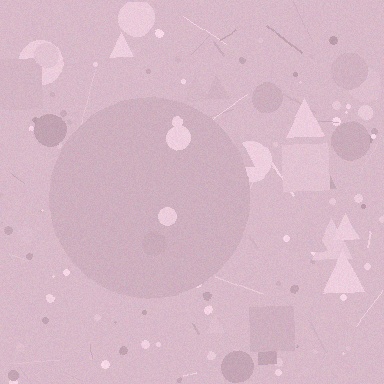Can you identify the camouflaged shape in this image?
The camouflaged shape is a circle.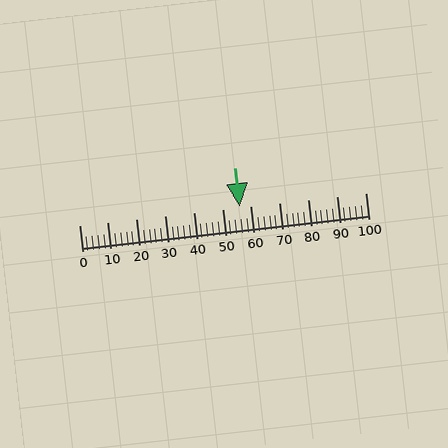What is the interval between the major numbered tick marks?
The major tick marks are spaced 10 units apart.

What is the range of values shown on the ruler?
The ruler shows values from 0 to 100.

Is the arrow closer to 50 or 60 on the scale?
The arrow is closer to 60.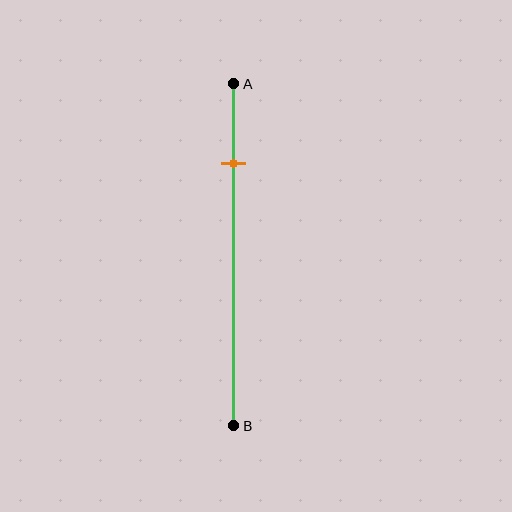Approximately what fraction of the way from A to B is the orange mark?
The orange mark is approximately 25% of the way from A to B.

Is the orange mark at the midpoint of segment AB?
No, the mark is at about 25% from A, not at the 50% midpoint.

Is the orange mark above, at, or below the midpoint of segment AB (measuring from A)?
The orange mark is above the midpoint of segment AB.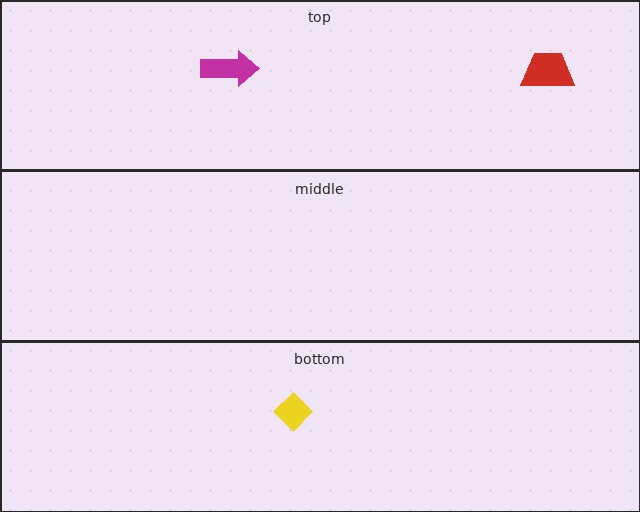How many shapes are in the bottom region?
1.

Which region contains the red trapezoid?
The top region.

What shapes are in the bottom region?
The yellow diamond.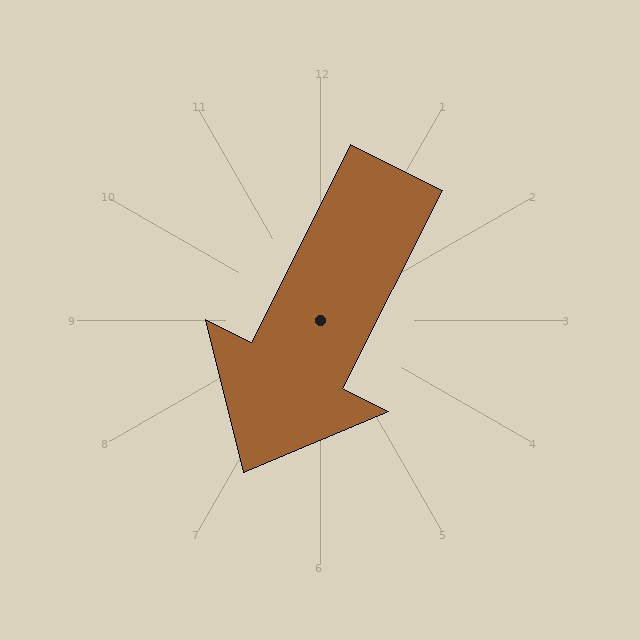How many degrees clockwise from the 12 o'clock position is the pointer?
Approximately 207 degrees.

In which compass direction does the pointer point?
Southwest.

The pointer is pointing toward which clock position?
Roughly 7 o'clock.